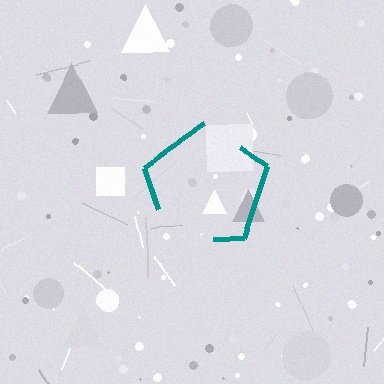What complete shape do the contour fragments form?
The contour fragments form a pentagon.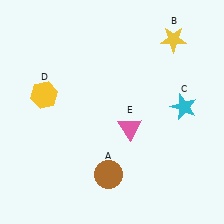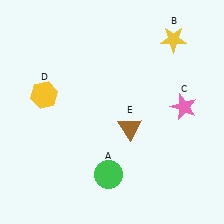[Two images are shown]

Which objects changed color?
A changed from brown to green. C changed from cyan to pink. E changed from pink to brown.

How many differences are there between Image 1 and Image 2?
There are 3 differences between the two images.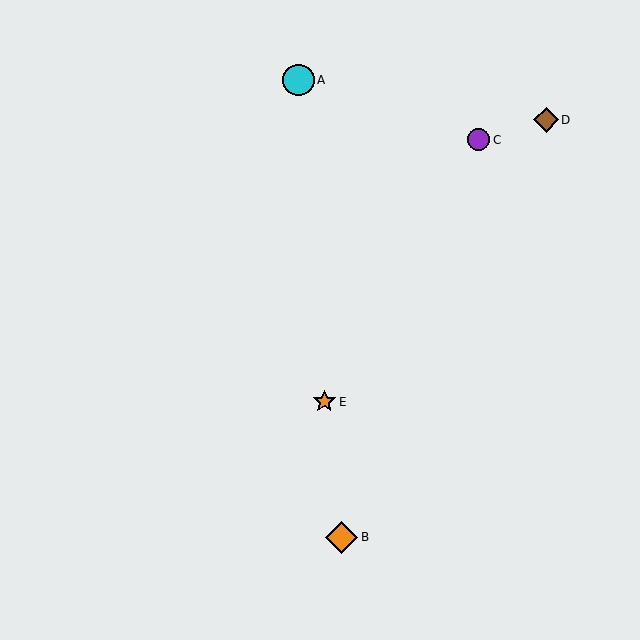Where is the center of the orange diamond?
The center of the orange diamond is at (342, 538).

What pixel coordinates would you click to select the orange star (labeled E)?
Click at (324, 402) to select the orange star E.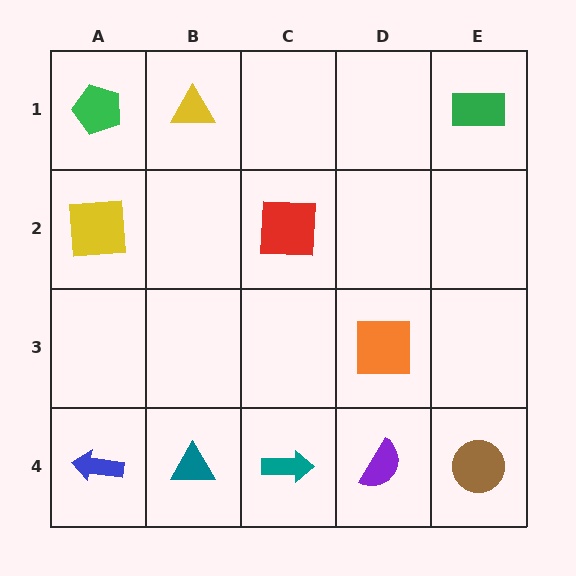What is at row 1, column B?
A yellow triangle.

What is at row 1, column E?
A green rectangle.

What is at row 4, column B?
A teal triangle.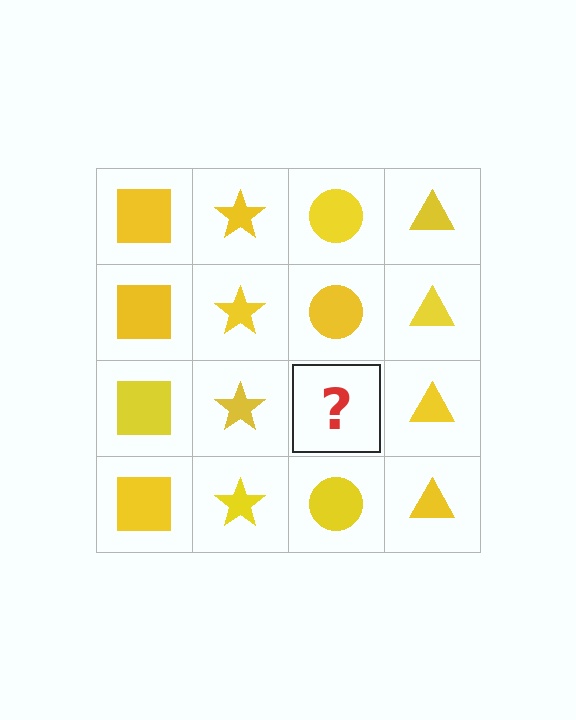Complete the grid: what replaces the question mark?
The question mark should be replaced with a yellow circle.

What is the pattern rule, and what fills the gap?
The rule is that each column has a consistent shape. The gap should be filled with a yellow circle.